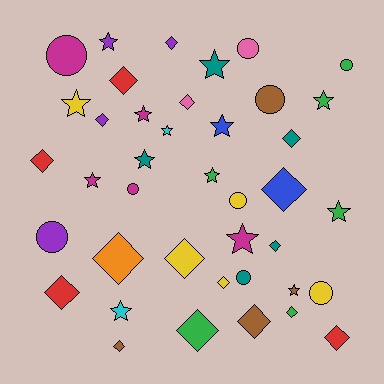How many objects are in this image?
There are 40 objects.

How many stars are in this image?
There are 14 stars.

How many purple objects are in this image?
There are 4 purple objects.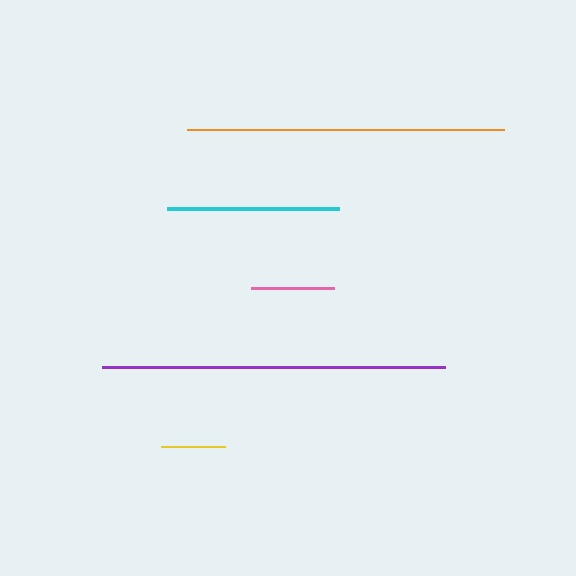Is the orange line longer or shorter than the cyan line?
The orange line is longer than the cyan line.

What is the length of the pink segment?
The pink segment is approximately 82 pixels long.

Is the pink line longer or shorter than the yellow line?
The pink line is longer than the yellow line.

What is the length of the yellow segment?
The yellow segment is approximately 65 pixels long.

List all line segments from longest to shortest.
From longest to shortest: purple, orange, cyan, pink, yellow.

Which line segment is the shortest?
The yellow line is the shortest at approximately 65 pixels.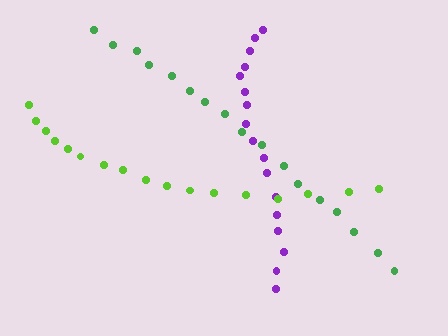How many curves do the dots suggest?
There are 3 distinct paths.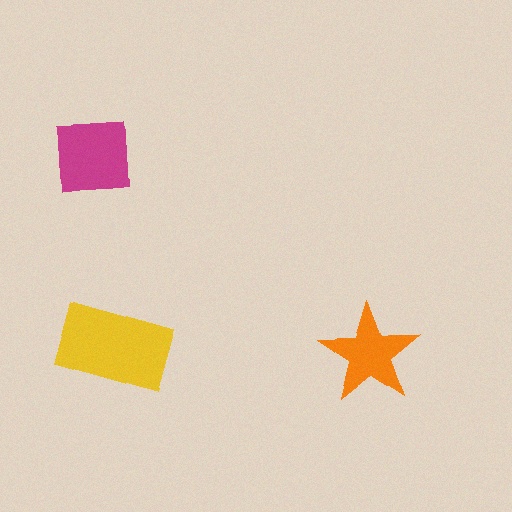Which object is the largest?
The yellow rectangle.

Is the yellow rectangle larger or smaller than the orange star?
Larger.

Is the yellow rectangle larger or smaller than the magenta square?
Larger.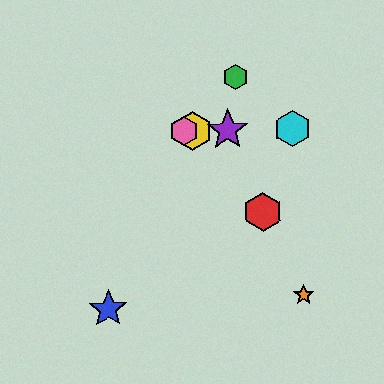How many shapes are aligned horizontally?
4 shapes (the yellow hexagon, the purple star, the cyan hexagon, the pink hexagon) are aligned horizontally.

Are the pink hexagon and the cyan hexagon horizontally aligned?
Yes, both are at y≈131.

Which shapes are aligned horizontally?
The yellow hexagon, the purple star, the cyan hexagon, the pink hexagon are aligned horizontally.